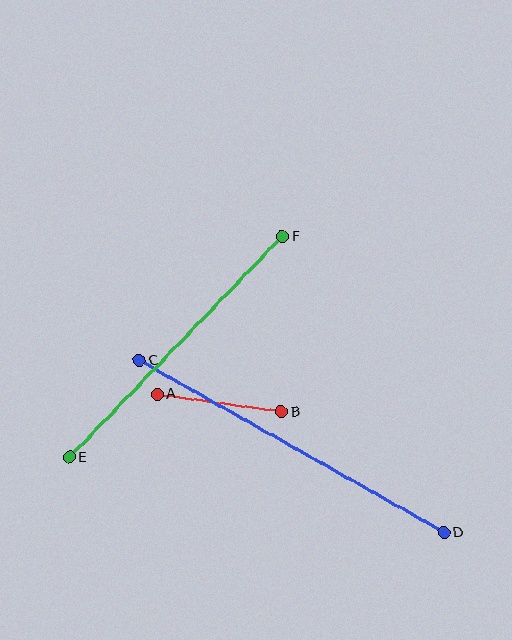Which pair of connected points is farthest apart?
Points C and D are farthest apart.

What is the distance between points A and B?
The distance is approximately 126 pixels.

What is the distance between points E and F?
The distance is approximately 307 pixels.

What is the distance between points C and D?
The distance is approximately 350 pixels.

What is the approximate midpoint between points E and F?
The midpoint is at approximately (176, 347) pixels.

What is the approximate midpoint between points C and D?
The midpoint is at approximately (291, 446) pixels.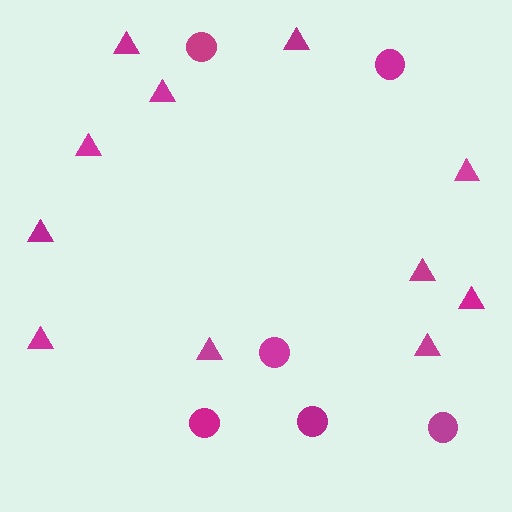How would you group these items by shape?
There are 2 groups: one group of triangles (11) and one group of circles (6).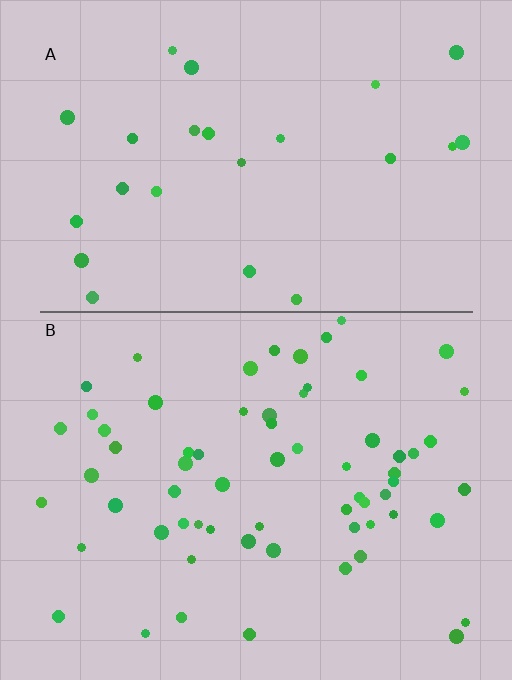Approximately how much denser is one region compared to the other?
Approximately 2.6× — region B over region A.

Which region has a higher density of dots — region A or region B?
B (the bottom).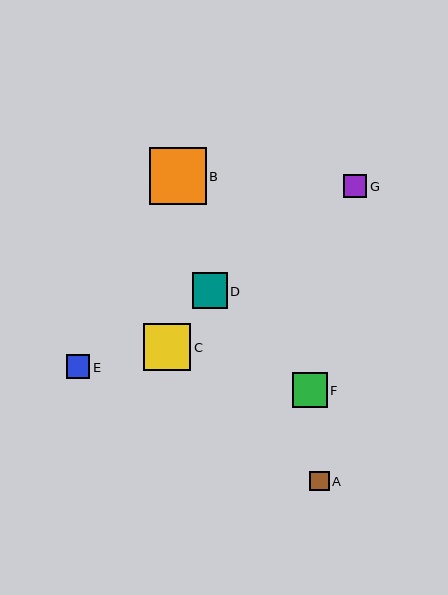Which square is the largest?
Square B is the largest with a size of approximately 57 pixels.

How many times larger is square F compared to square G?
Square F is approximately 1.5 times the size of square G.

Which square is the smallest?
Square A is the smallest with a size of approximately 19 pixels.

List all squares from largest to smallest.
From largest to smallest: B, C, D, F, E, G, A.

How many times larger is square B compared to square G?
Square B is approximately 2.4 times the size of square G.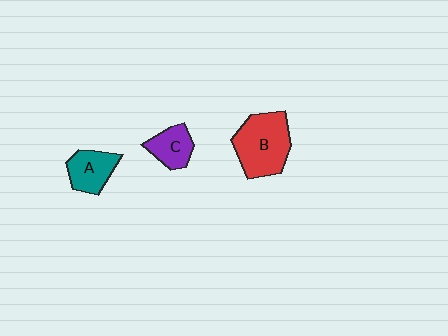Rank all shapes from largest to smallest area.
From largest to smallest: B (red), A (teal), C (purple).